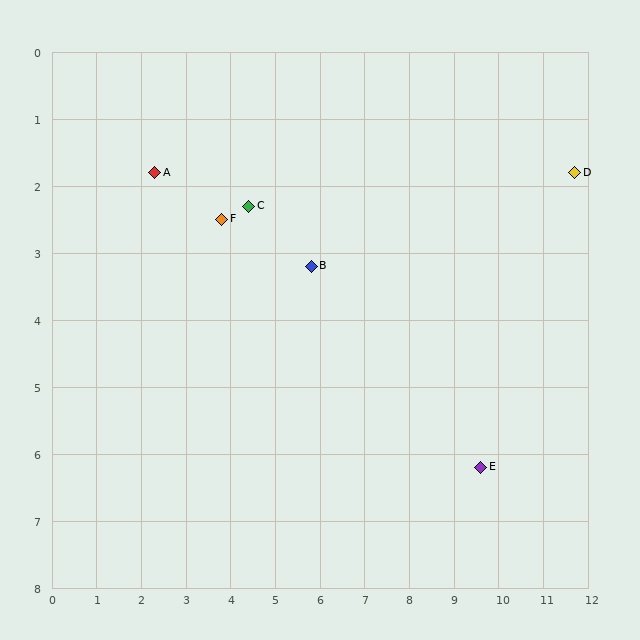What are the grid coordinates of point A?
Point A is at approximately (2.3, 1.8).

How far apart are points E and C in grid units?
Points E and C are about 6.5 grid units apart.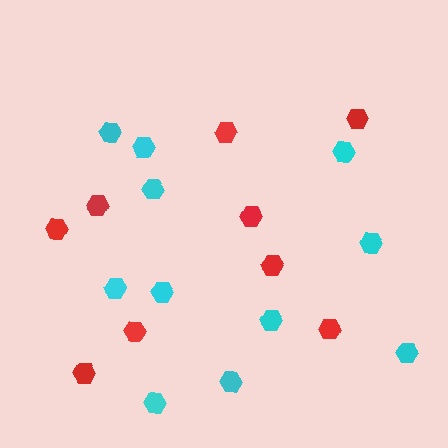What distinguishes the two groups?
There are 2 groups: one group of cyan hexagons (11) and one group of red hexagons (9).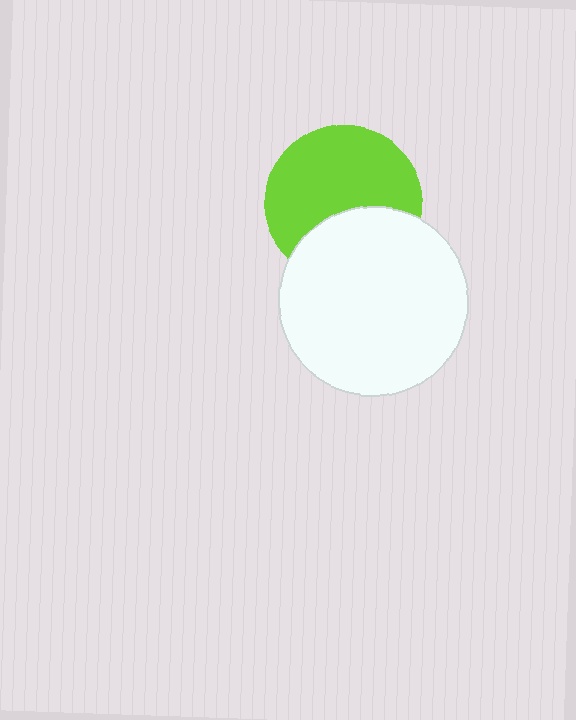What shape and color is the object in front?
The object in front is a white circle.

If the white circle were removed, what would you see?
You would see the complete lime circle.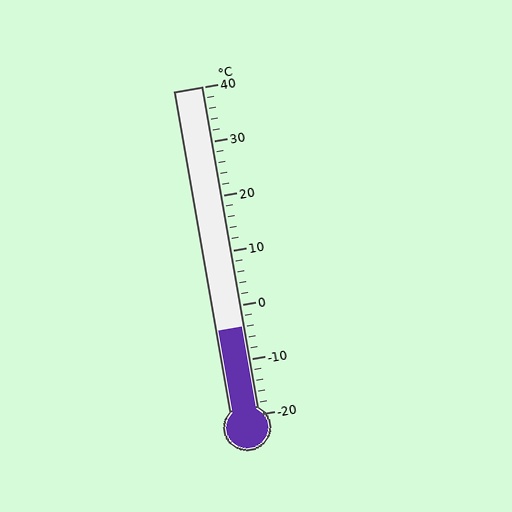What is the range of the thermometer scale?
The thermometer scale ranges from -20°C to 40°C.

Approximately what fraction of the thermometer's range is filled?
The thermometer is filled to approximately 25% of its range.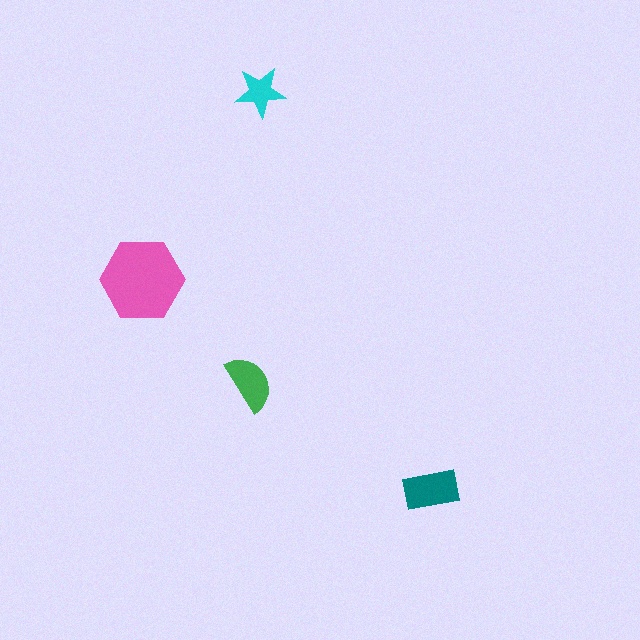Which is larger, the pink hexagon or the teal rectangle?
The pink hexagon.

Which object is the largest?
The pink hexagon.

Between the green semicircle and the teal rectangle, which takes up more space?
The teal rectangle.